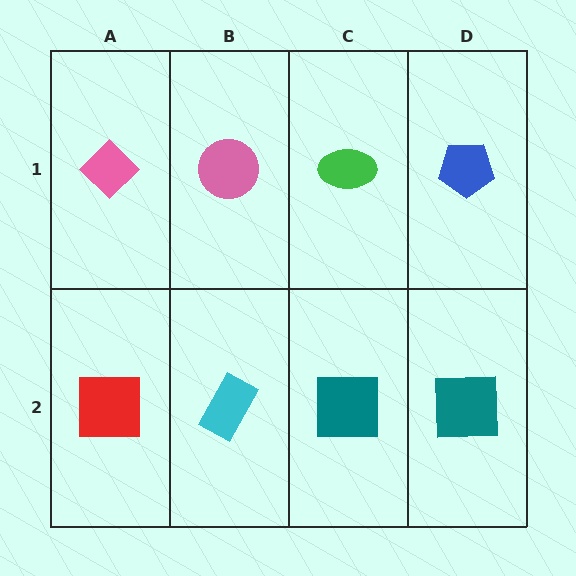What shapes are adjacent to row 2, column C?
A green ellipse (row 1, column C), a cyan rectangle (row 2, column B), a teal square (row 2, column D).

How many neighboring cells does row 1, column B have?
3.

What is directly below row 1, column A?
A red square.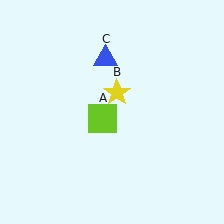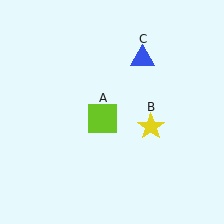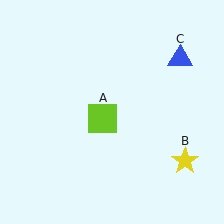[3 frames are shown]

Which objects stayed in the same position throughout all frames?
Lime square (object A) remained stationary.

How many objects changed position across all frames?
2 objects changed position: yellow star (object B), blue triangle (object C).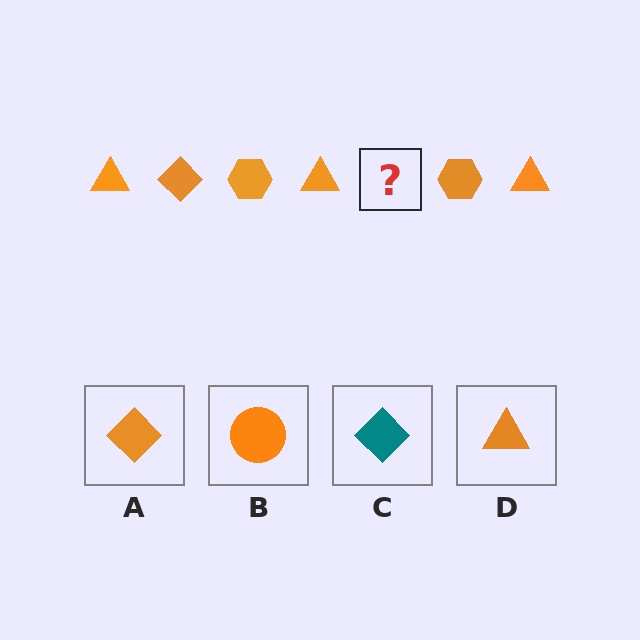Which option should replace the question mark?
Option A.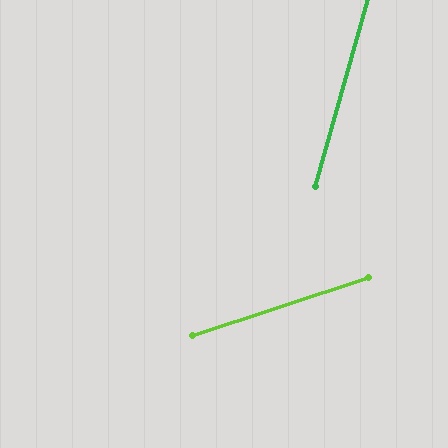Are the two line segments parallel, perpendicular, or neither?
Neither parallel nor perpendicular — they differ by about 56°.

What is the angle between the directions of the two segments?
Approximately 56 degrees.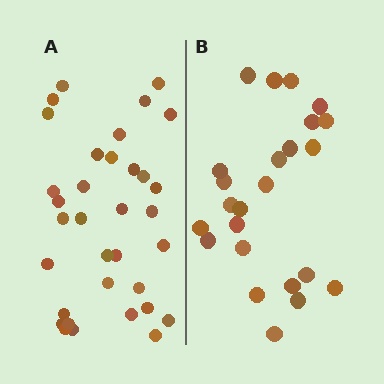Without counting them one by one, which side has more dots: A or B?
Region A (the left region) has more dots.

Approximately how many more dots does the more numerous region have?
Region A has roughly 10 or so more dots than region B.